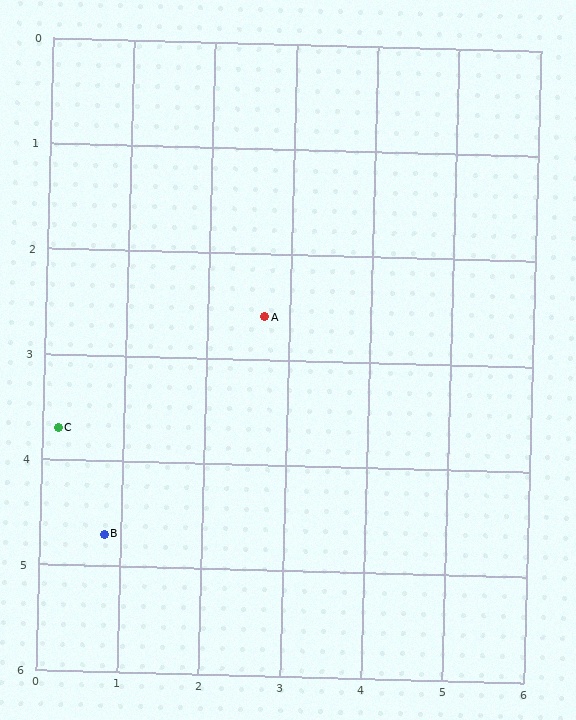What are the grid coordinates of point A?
Point A is at approximately (2.7, 2.6).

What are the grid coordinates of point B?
Point B is at approximately (0.8, 4.7).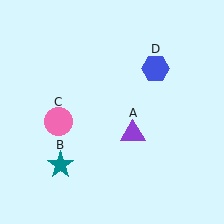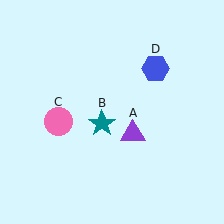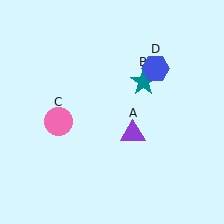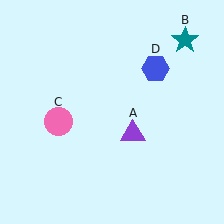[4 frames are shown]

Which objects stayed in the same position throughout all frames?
Purple triangle (object A) and pink circle (object C) and blue hexagon (object D) remained stationary.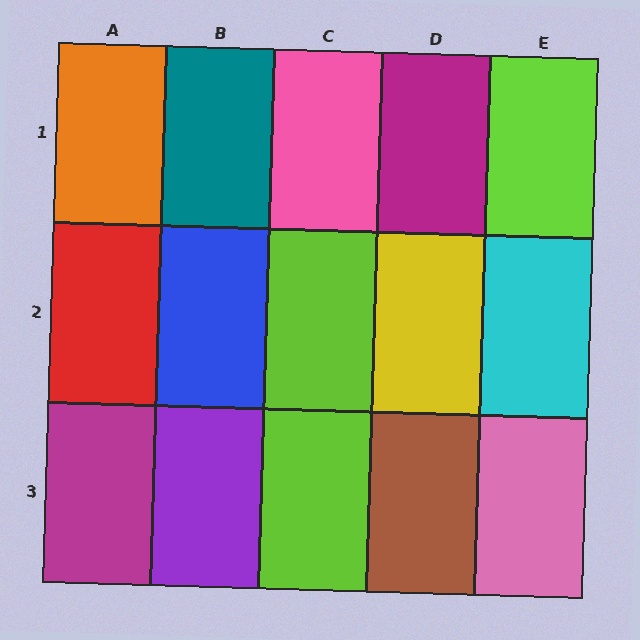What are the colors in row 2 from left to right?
Red, blue, lime, yellow, cyan.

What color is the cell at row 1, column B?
Teal.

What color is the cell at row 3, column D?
Brown.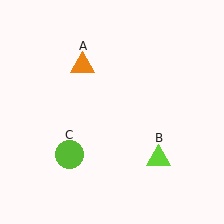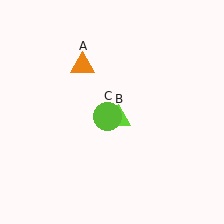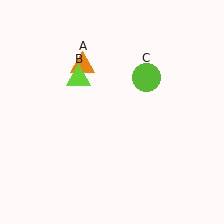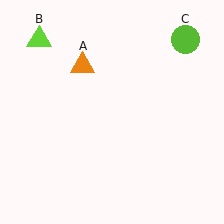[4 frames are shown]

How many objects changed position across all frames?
2 objects changed position: lime triangle (object B), lime circle (object C).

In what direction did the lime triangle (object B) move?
The lime triangle (object B) moved up and to the left.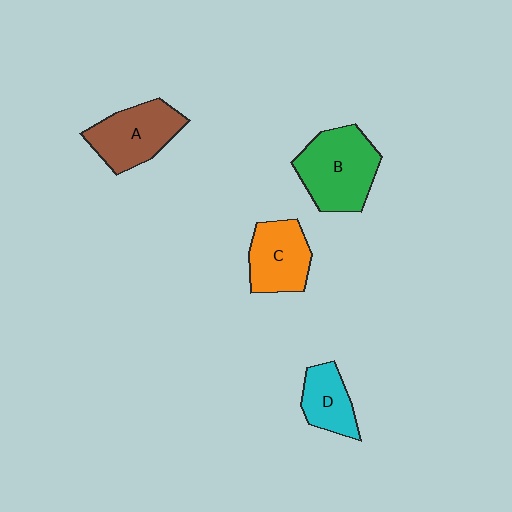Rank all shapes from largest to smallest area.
From largest to smallest: B (green), A (brown), C (orange), D (cyan).